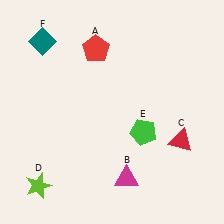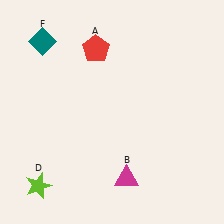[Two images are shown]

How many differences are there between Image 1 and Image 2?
There are 2 differences between the two images.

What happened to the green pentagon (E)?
The green pentagon (E) was removed in Image 2. It was in the bottom-right area of Image 1.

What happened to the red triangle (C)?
The red triangle (C) was removed in Image 2. It was in the bottom-right area of Image 1.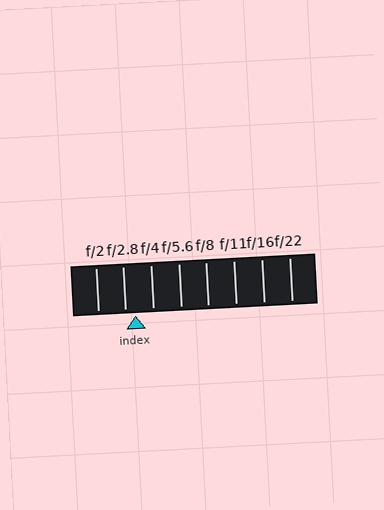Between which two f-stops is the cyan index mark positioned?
The index mark is between f/2.8 and f/4.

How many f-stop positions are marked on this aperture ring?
There are 8 f-stop positions marked.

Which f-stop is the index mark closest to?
The index mark is closest to f/2.8.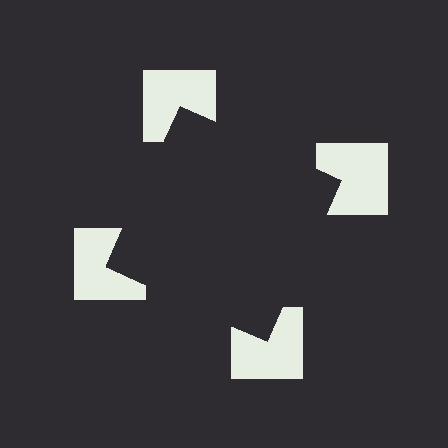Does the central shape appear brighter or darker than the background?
It typically appears slightly darker than the background, even though no actual brightness change is drawn.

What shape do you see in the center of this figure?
An illusory square — its edges are inferred from the aligned wedge cuts in the notched squares, not physically drawn.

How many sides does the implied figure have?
4 sides.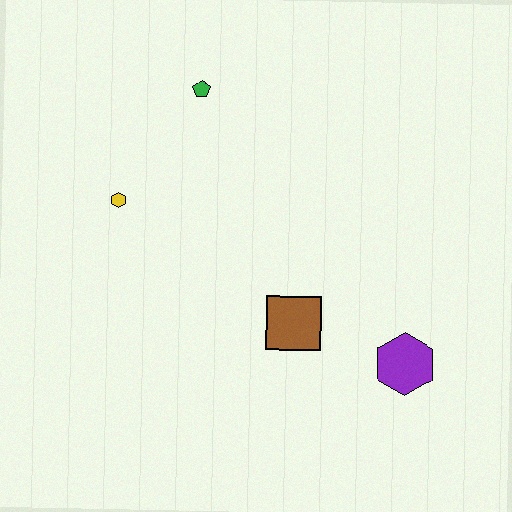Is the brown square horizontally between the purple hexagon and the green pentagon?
Yes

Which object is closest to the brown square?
The purple hexagon is closest to the brown square.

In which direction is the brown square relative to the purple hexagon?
The brown square is to the left of the purple hexagon.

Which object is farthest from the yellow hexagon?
The purple hexagon is farthest from the yellow hexagon.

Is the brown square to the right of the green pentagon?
Yes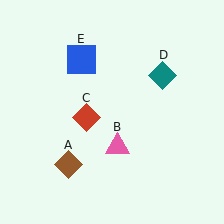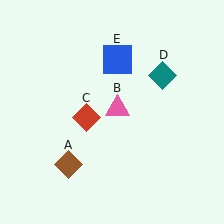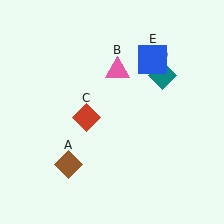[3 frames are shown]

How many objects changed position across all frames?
2 objects changed position: pink triangle (object B), blue square (object E).